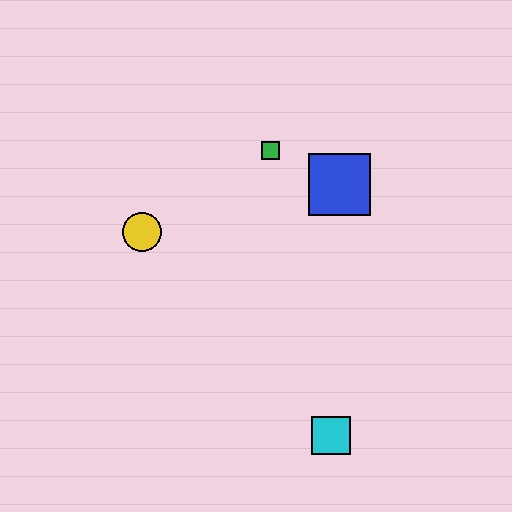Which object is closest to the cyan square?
The blue square is closest to the cyan square.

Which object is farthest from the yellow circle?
The cyan square is farthest from the yellow circle.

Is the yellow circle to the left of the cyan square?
Yes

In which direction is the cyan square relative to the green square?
The cyan square is below the green square.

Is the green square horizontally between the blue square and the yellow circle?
Yes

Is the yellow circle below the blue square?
Yes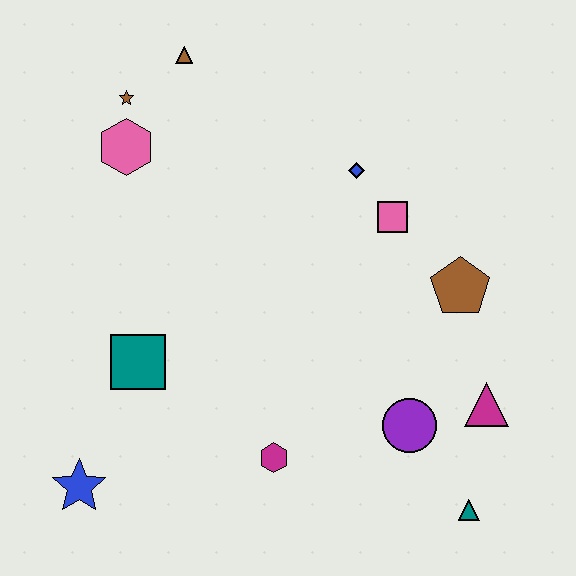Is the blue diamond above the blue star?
Yes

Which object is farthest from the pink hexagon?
The teal triangle is farthest from the pink hexagon.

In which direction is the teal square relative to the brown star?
The teal square is below the brown star.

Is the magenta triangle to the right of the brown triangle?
Yes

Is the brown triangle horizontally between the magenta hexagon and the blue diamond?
No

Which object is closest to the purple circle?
The magenta triangle is closest to the purple circle.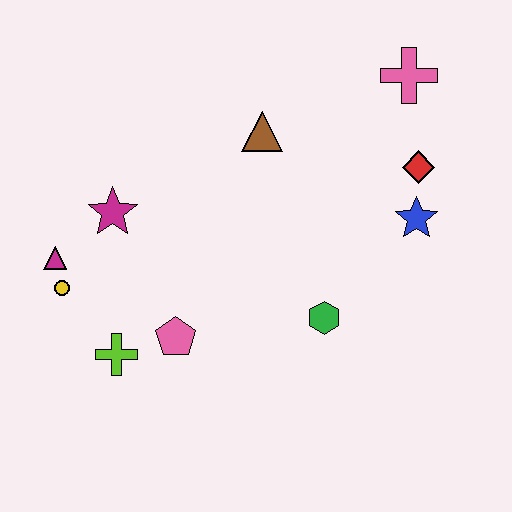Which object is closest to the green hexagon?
The blue star is closest to the green hexagon.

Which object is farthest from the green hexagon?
The magenta triangle is farthest from the green hexagon.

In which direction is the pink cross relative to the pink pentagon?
The pink cross is above the pink pentagon.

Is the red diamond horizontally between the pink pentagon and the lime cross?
No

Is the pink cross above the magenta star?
Yes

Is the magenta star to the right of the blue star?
No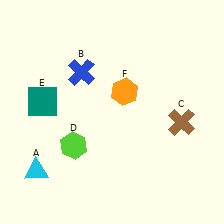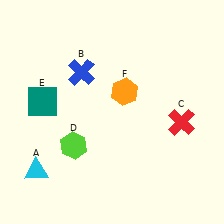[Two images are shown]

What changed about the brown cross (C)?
In Image 1, C is brown. In Image 2, it changed to red.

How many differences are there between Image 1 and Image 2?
There is 1 difference between the two images.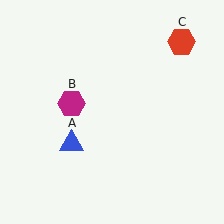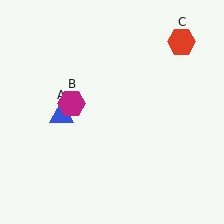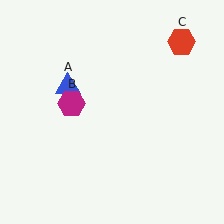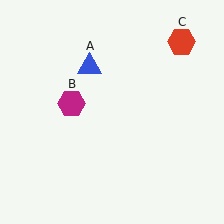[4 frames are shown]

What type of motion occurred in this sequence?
The blue triangle (object A) rotated clockwise around the center of the scene.